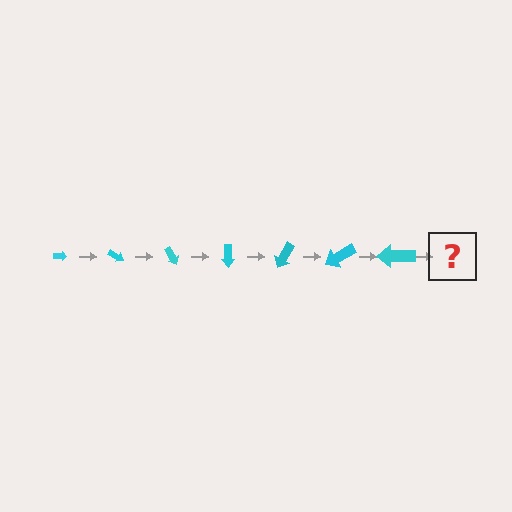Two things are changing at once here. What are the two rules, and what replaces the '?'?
The two rules are that the arrow grows larger each step and it rotates 30 degrees each step. The '?' should be an arrow, larger than the previous one and rotated 210 degrees from the start.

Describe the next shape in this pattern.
It should be an arrow, larger than the previous one and rotated 210 degrees from the start.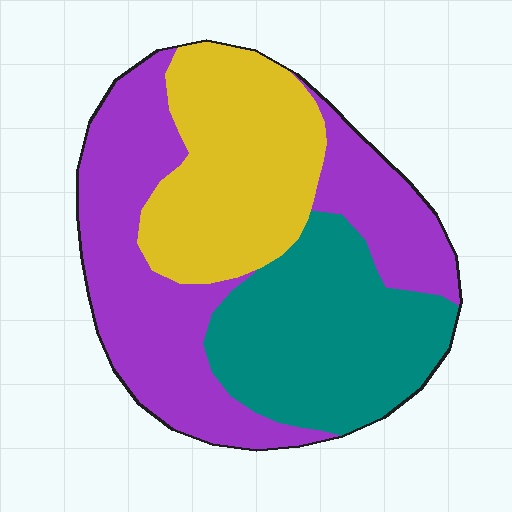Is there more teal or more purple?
Purple.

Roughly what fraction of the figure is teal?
Teal takes up between a sixth and a third of the figure.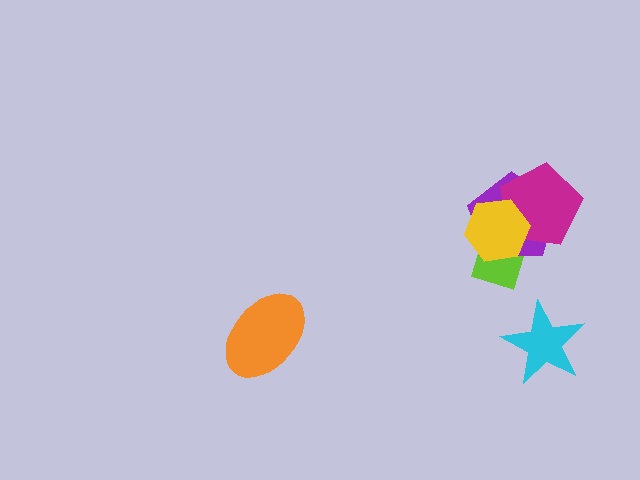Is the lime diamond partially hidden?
Yes, it is partially covered by another shape.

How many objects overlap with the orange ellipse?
0 objects overlap with the orange ellipse.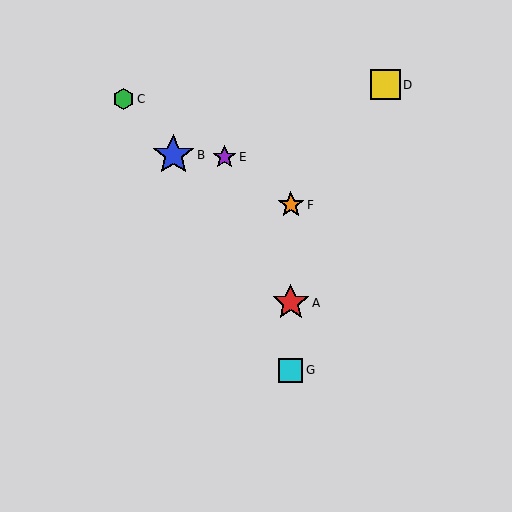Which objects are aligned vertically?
Objects A, F, G are aligned vertically.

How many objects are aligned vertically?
3 objects (A, F, G) are aligned vertically.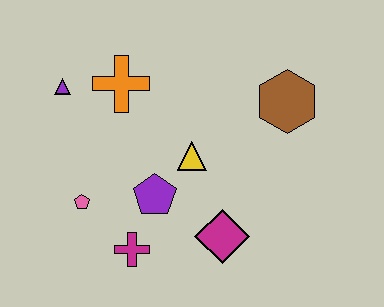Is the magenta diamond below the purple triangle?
Yes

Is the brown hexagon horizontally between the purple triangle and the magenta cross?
No